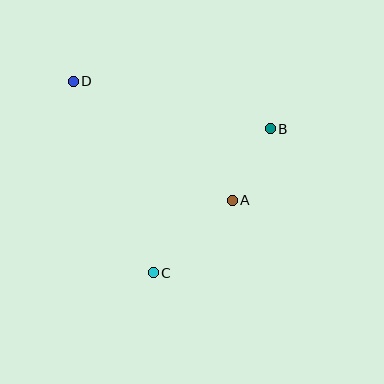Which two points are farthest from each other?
Points C and D are farthest from each other.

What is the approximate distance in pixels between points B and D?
The distance between B and D is approximately 203 pixels.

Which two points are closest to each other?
Points A and B are closest to each other.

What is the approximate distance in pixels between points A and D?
The distance between A and D is approximately 199 pixels.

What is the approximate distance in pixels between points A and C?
The distance between A and C is approximately 107 pixels.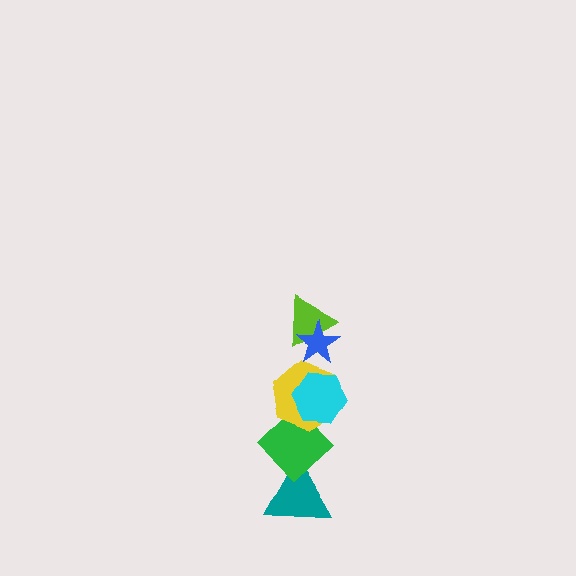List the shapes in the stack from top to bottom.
From top to bottom: the blue star, the lime triangle, the cyan hexagon, the yellow hexagon, the green diamond, the teal triangle.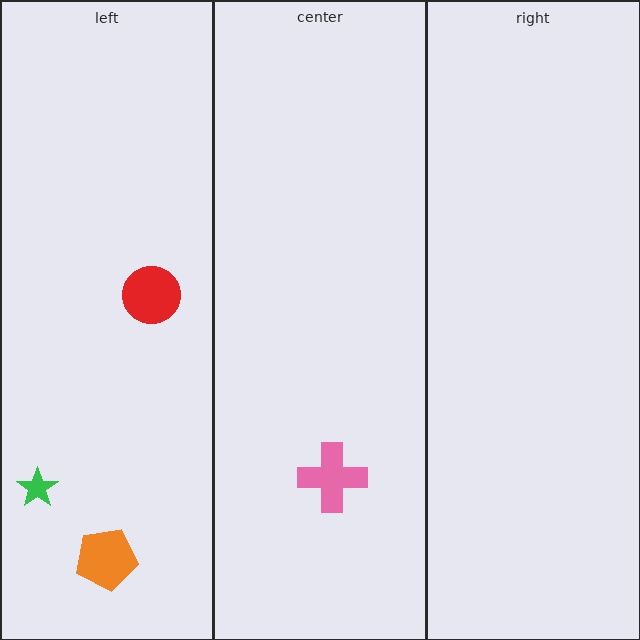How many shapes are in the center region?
1.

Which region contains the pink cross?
The center region.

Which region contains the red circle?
The left region.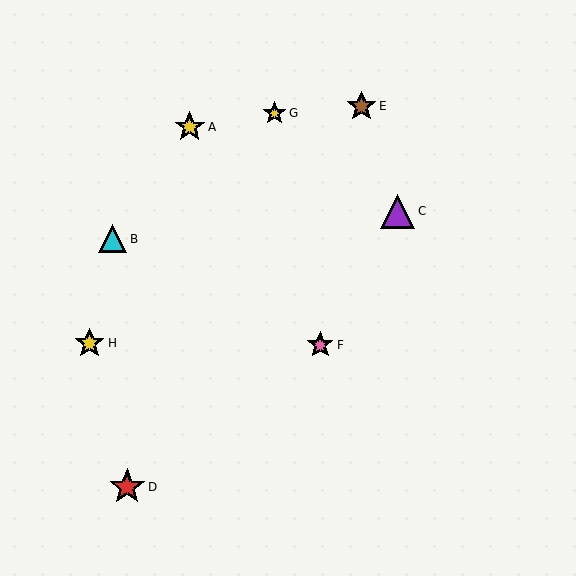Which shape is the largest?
The red star (labeled D) is the largest.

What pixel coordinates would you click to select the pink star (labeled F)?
Click at (320, 345) to select the pink star F.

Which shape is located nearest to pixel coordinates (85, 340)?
The yellow star (labeled H) at (90, 343) is nearest to that location.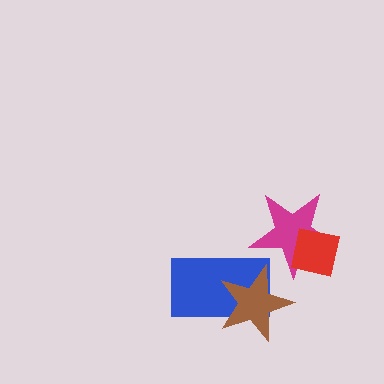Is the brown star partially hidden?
No, no other shape covers it.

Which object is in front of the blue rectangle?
The brown star is in front of the blue rectangle.